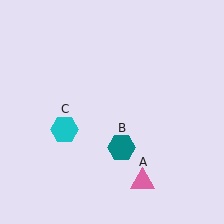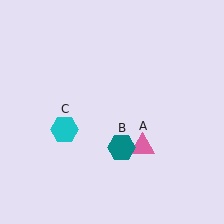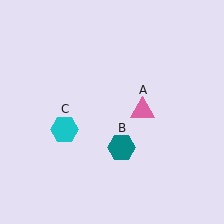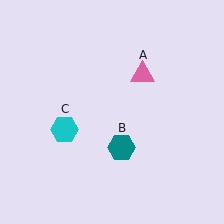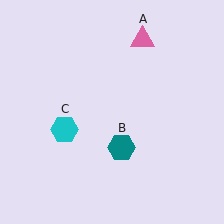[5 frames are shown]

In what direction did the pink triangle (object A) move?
The pink triangle (object A) moved up.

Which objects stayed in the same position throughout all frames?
Teal hexagon (object B) and cyan hexagon (object C) remained stationary.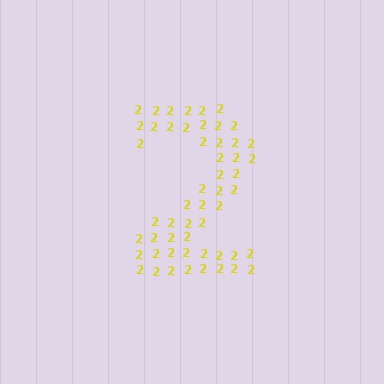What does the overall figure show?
The overall figure shows the digit 2.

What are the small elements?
The small elements are digit 2's.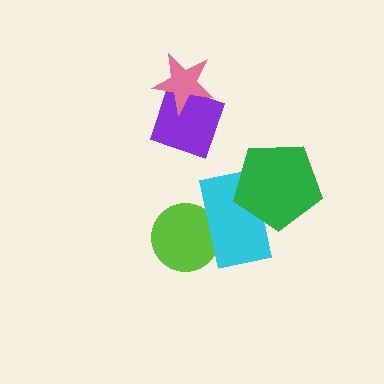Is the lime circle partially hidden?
Yes, it is partially covered by another shape.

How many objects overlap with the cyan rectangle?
2 objects overlap with the cyan rectangle.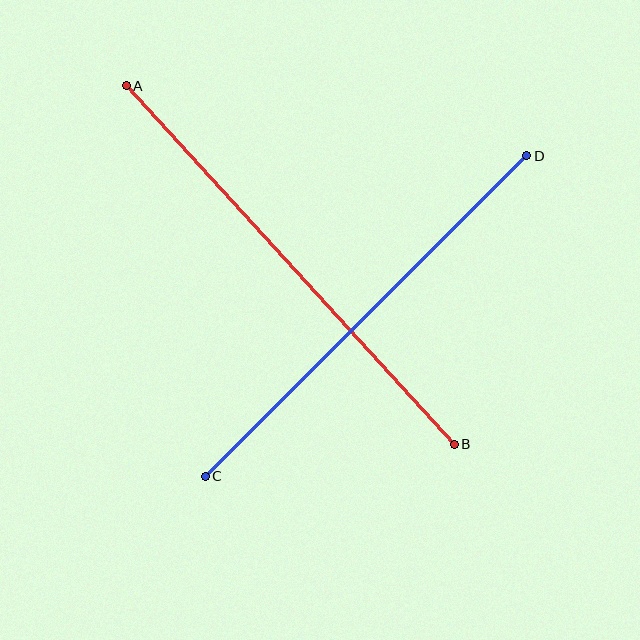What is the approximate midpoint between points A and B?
The midpoint is at approximately (290, 265) pixels.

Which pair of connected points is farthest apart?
Points A and B are farthest apart.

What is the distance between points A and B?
The distance is approximately 486 pixels.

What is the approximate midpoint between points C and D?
The midpoint is at approximately (366, 316) pixels.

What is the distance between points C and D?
The distance is approximately 454 pixels.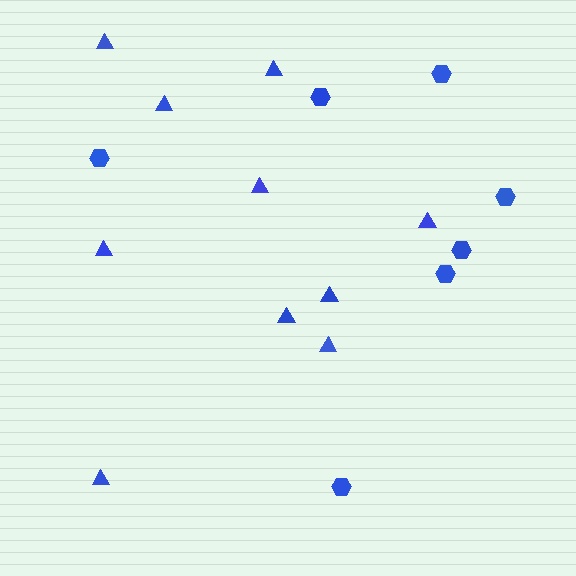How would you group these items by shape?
There are 2 groups: one group of triangles (10) and one group of hexagons (7).